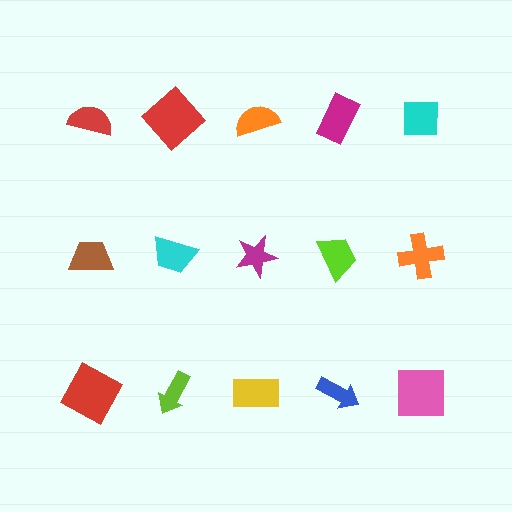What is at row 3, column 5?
A pink square.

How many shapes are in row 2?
5 shapes.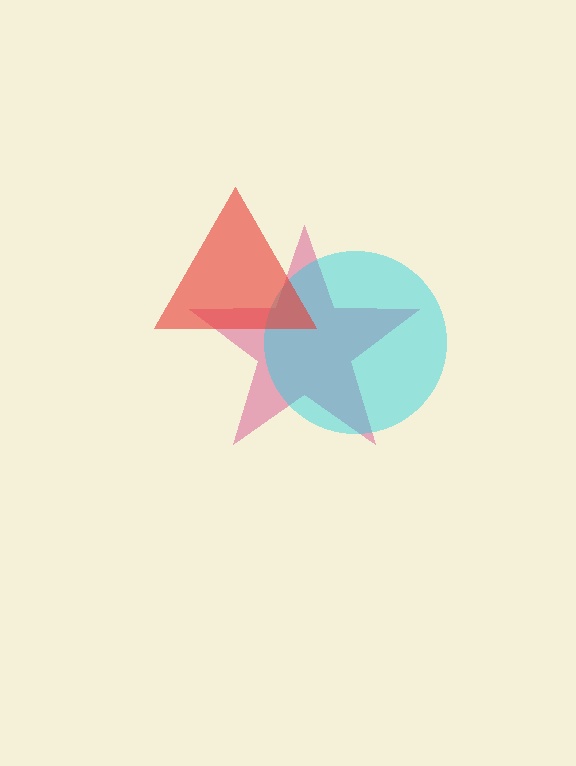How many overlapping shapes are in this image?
There are 3 overlapping shapes in the image.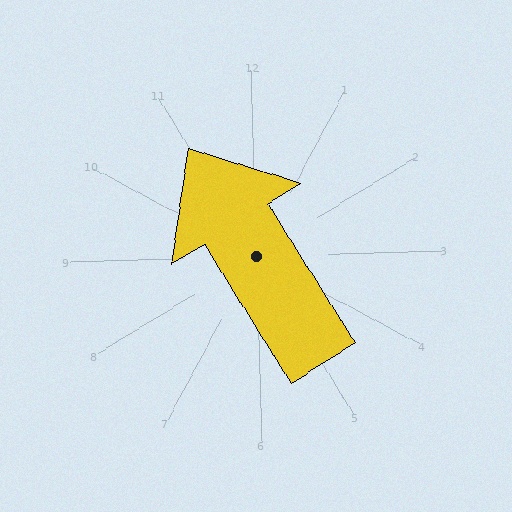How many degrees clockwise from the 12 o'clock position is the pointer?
Approximately 330 degrees.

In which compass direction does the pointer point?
Northwest.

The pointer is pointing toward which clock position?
Roughly 11 o'clock.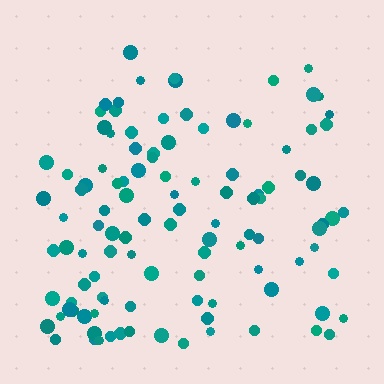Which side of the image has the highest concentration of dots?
The bottom.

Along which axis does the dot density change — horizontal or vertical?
Vertical.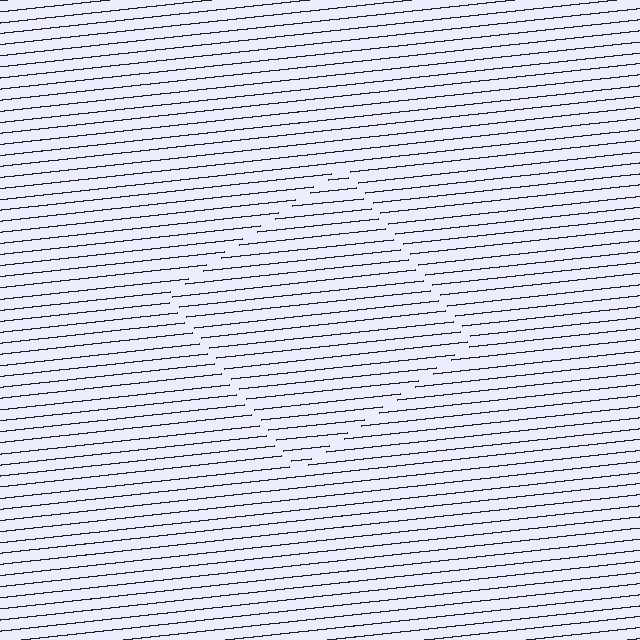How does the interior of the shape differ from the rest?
The interior of the shape contains the same grating, shifted by half a period — the contour is defined by the phase discontinuity where line-ends from the inner and outer gratings abut.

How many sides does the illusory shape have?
4 sides — the line-ends trace a square.